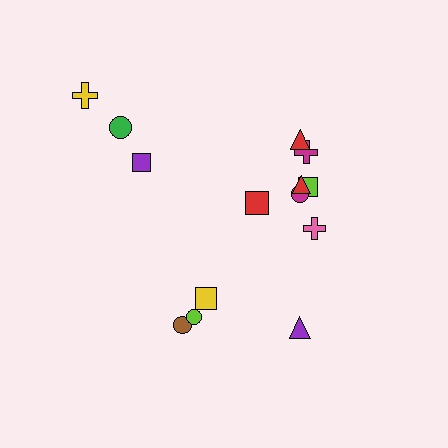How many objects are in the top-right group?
There are 7 objects.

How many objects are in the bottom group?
There are 4 objects.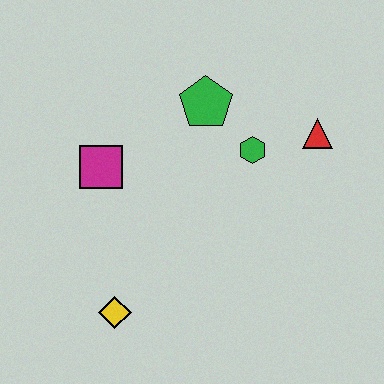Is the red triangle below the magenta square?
No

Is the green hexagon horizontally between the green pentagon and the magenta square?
No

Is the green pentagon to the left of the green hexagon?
Yes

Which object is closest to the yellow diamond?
The magenta square is closest to the yellow diamond.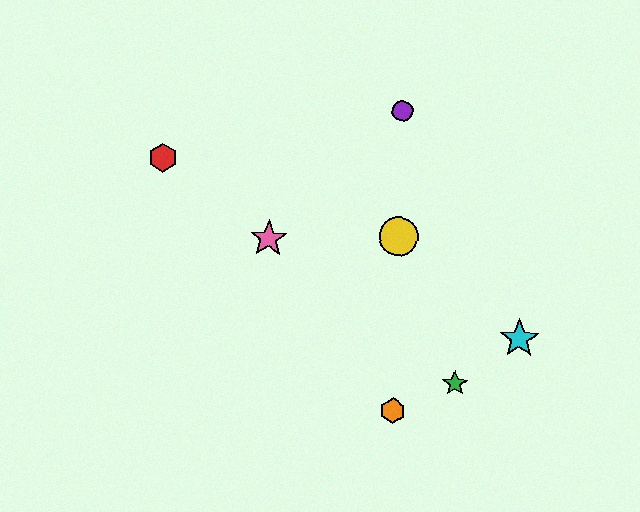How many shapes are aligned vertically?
4 shapes (the blue star, the yellow circle, the purple circle, the orange hexagon) are aligned vertically.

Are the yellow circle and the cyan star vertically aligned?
No, the yellow circle is at x≈398 and the cyan star is at x≈519.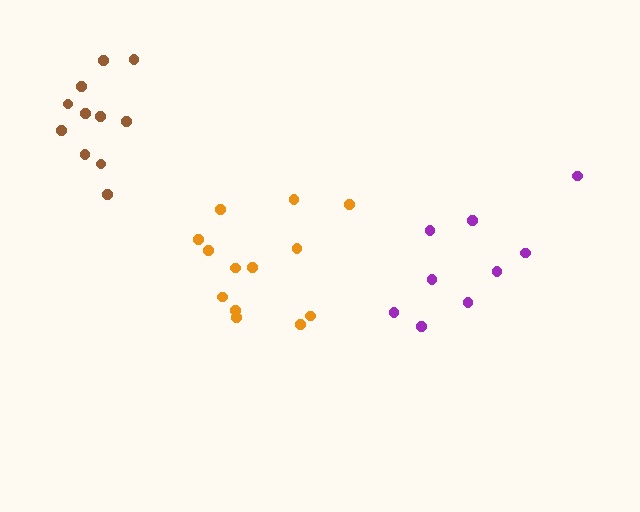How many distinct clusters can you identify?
There are 3 distinct clusters.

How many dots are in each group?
Group 1: 11 dots, Group 2: 9 dots, Group 3: 13 dots (33 total).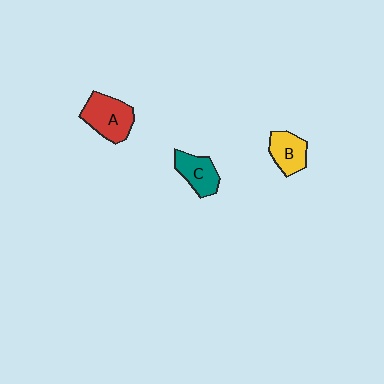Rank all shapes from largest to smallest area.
From largest to smallest: A (red), C (teal), B (yellow).